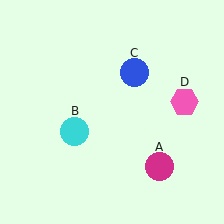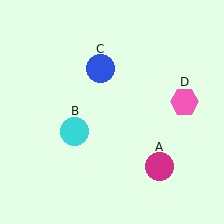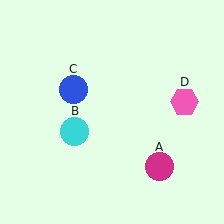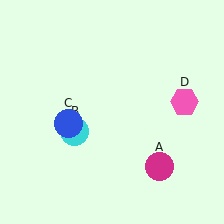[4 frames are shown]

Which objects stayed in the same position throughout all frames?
Magenta circle (object A) and cyan circle (object B) and pink hexagon (object D) remained stationary.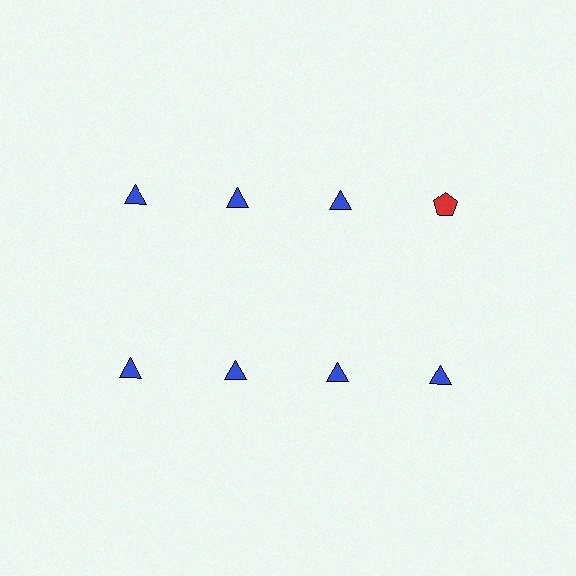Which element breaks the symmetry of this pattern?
The red pentagon in the top row, second from right column breaks the symmetry. All other shapes are blue triangles.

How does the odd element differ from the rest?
It differs in both color (red instead of blue) and shape (pentagon instead of triangle).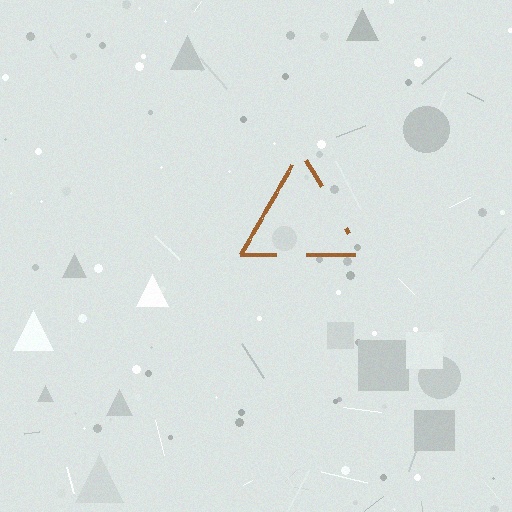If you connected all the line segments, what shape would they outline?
They would outline a triangle.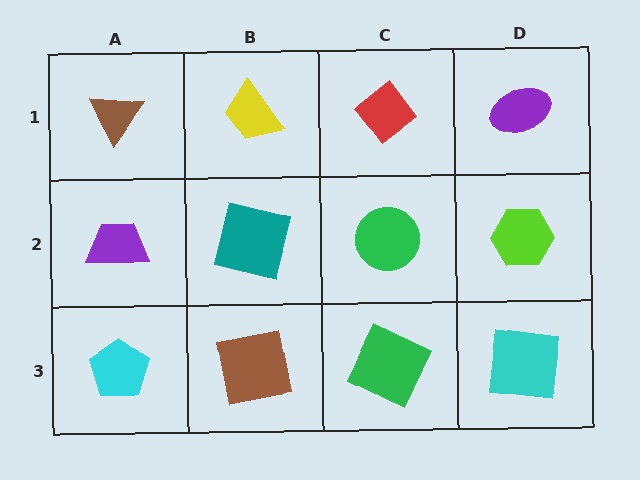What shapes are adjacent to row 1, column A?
A purple trapezoid (row 2, column A), a yellow trapezoid (row 1, column B).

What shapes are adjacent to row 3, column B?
A teal square (row 2, column B), a cyan pentagon (row 3, column A), a green square (row 3, column C).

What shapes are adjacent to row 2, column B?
A yellow trapezoid (row 1, column B), a brown square (row 3, column B), a purple trapezoid (row 2, column A), a green circle (row 2, column C).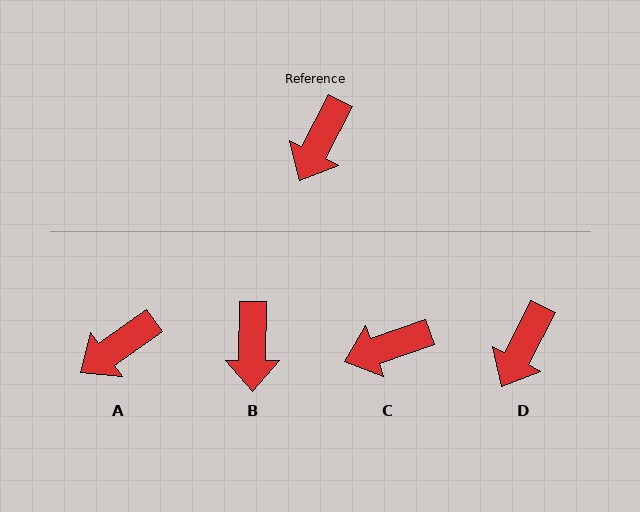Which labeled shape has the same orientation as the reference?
D.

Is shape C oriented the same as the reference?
No, it is off by about 44 degrees.